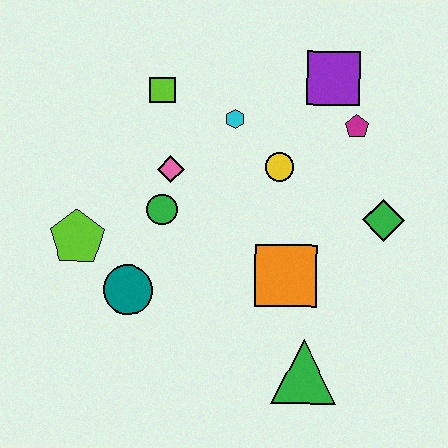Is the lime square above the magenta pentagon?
Yes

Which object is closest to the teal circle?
The lime pentagon is closest to the teal circle.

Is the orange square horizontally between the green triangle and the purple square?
No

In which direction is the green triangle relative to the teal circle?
The green triangle is to the right of the teal circle.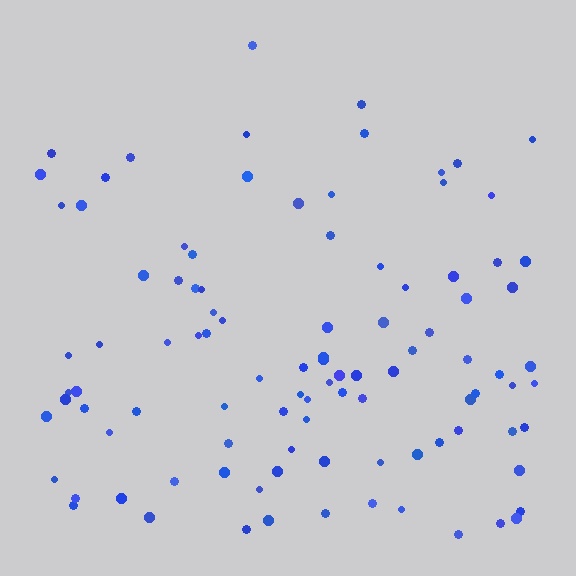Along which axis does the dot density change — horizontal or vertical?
Vertical.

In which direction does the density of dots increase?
From top to bottom, with the bottom side densest.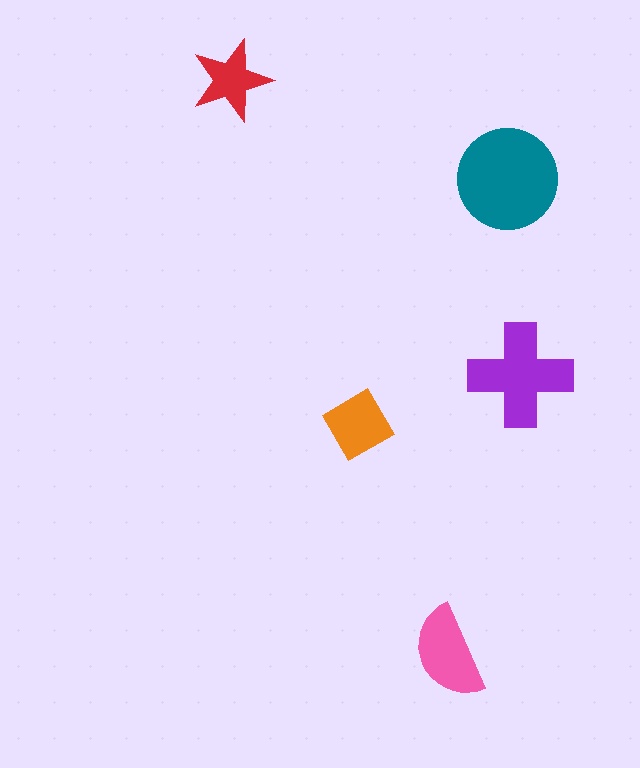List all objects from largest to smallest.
The teal circle, the purple cross, the pink semicircle, the orange square, the red star.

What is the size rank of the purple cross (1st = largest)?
2nd.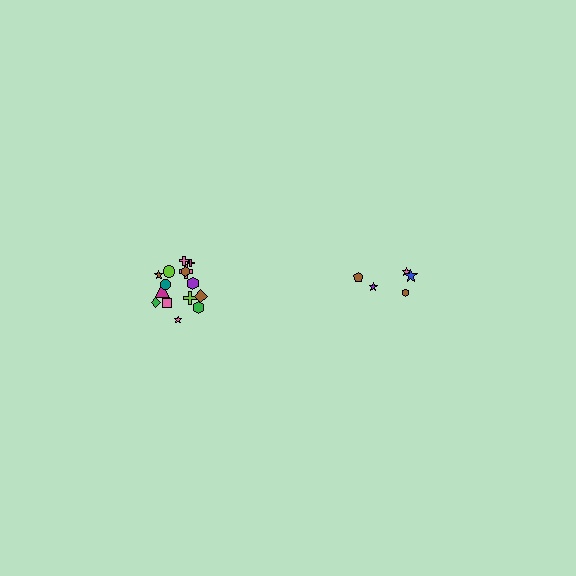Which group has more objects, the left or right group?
The left group.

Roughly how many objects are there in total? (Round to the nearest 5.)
Roughly 20 objects in total.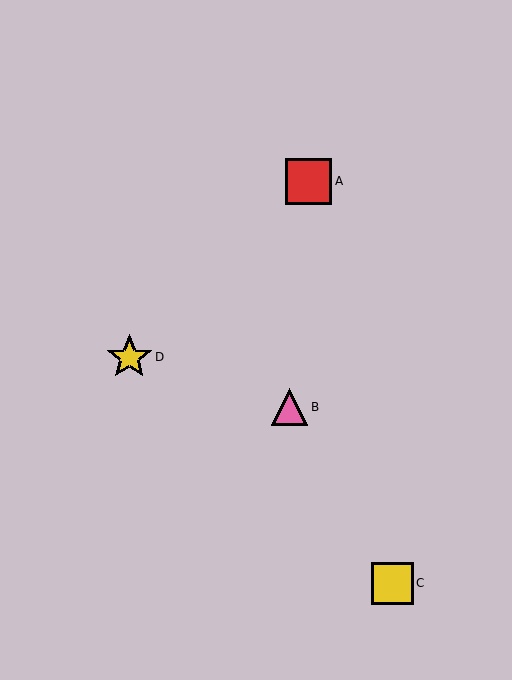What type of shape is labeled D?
Shape D is a yellow star.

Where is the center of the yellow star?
The center of the yellow star is at (129, 357).